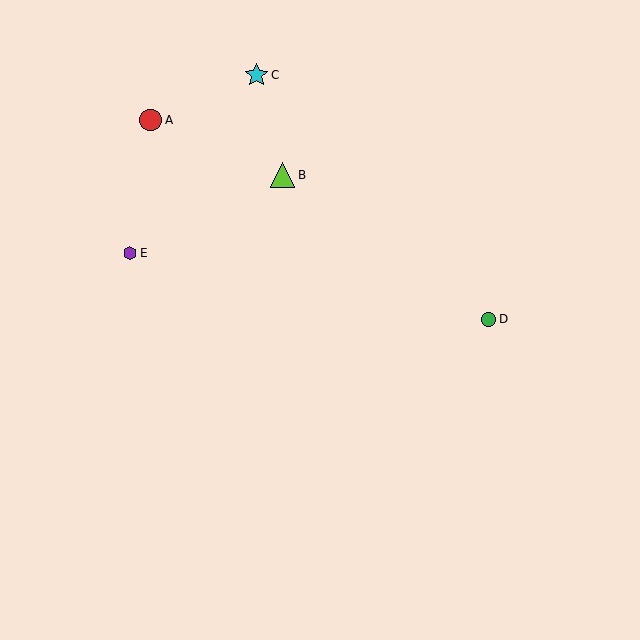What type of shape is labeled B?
Shape B is a lime triangle.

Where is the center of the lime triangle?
The center of the lime triangle is at (283, 175).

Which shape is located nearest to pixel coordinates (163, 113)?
The red circle (labeled A) at (151, 120) is nearest to that location.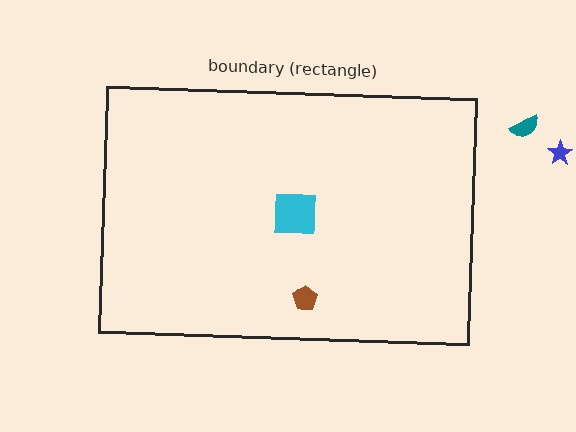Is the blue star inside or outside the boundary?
Outside.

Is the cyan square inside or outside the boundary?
Inside.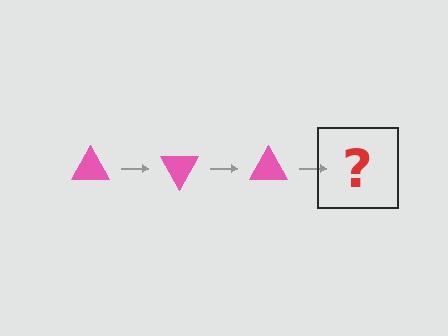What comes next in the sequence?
The next element should be a pink triangle rotated 180 degrees.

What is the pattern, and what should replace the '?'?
The pattern is that the triangle rotates 60 degrees each step. The '?' should be a pink triangle rotated 180 degrees.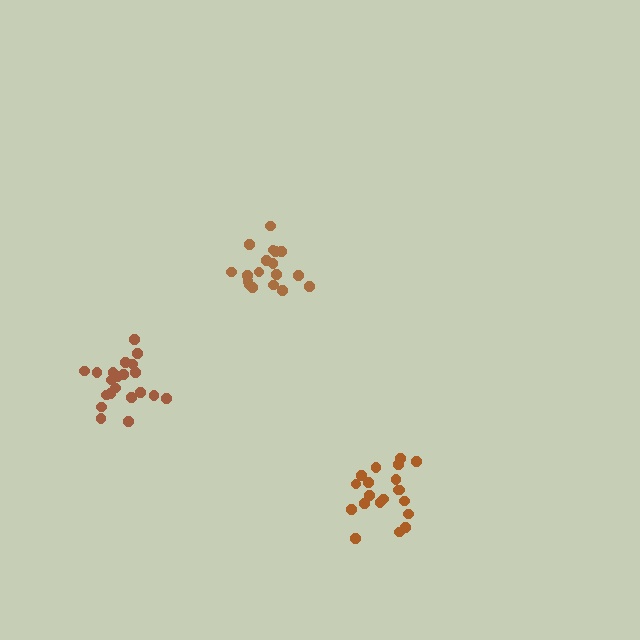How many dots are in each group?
Group 1: 20 dots, Group 2: 18 dots, Group 3: 21 dots (59 total).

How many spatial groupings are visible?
There are 3 spatial groupings.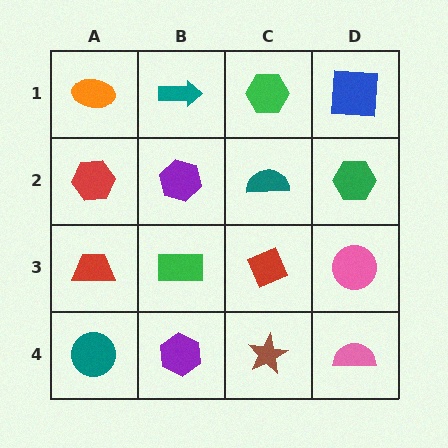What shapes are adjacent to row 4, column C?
A red diamond (row 3, column C), a purple hexagon (row 4, column B), a pink semicircle (row 4, column D).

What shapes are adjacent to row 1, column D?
A green hexagon (row 2, column D), a green hexagon (row 1, column C).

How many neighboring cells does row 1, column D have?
2.